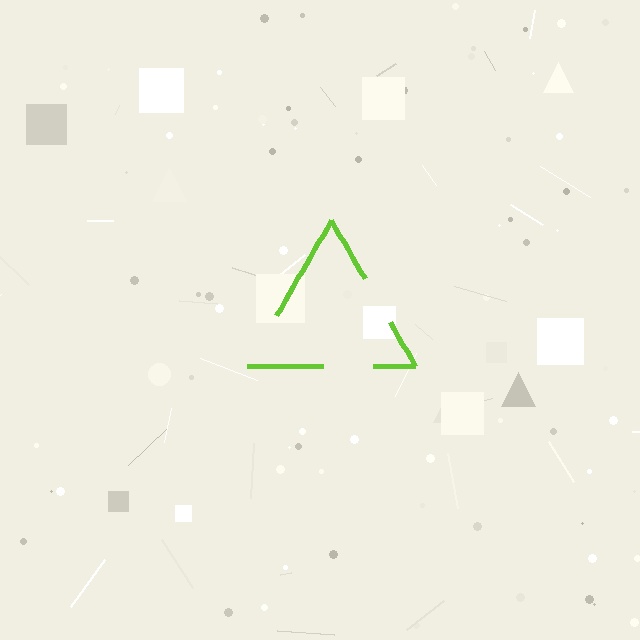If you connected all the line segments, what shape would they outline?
They would outline a triangle.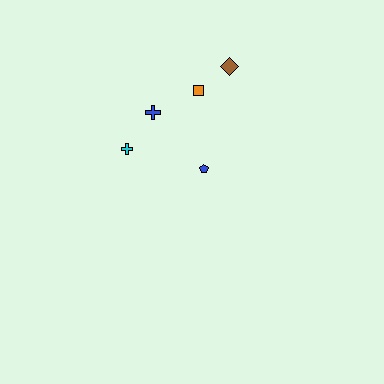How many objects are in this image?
There are 5 objects.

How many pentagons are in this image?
There is 1 pentagon.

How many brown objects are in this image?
There is 1 brown object.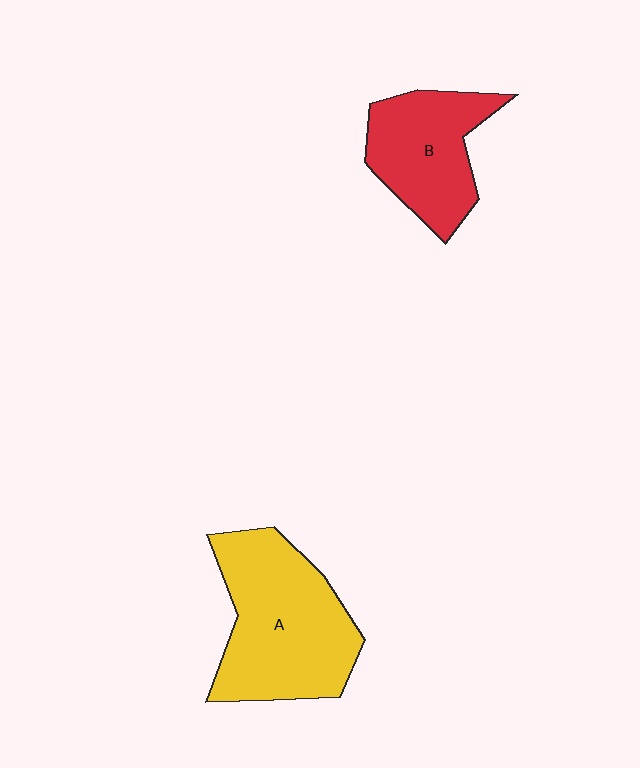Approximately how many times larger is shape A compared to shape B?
Approximately 1.5 times.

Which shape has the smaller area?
Shape B (red).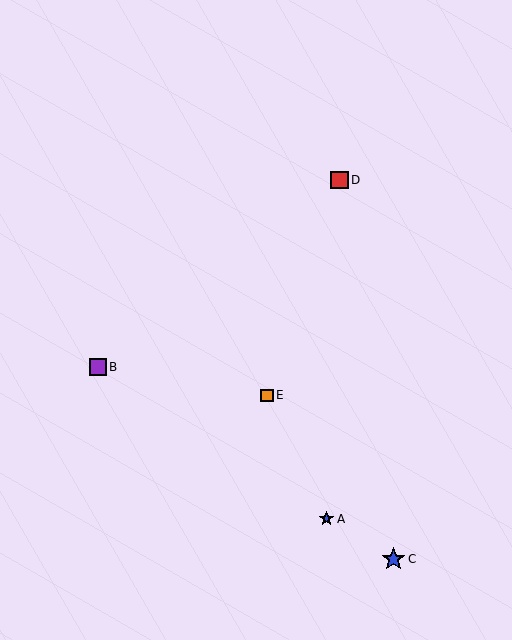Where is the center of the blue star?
The center of the blue star is at (393, 559).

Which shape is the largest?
The blue star (labeled C) is the largest.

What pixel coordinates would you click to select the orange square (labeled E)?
Click at (267, 395) to select the orange square E.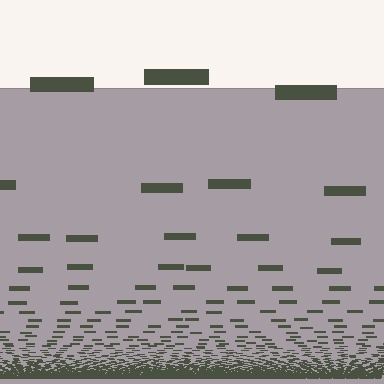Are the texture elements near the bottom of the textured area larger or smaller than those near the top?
Smaller. The gradient is inverted — elements near the bottom are smaller and denser.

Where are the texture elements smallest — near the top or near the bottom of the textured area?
Near the bottom.